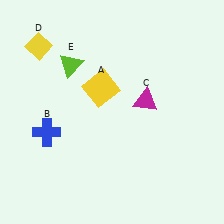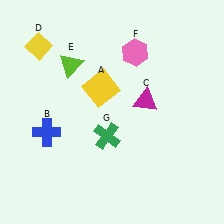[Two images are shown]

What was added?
A pink hexagon (F), a green cross (G) were added in Image 2.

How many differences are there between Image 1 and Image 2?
There are 2 differences between the two images.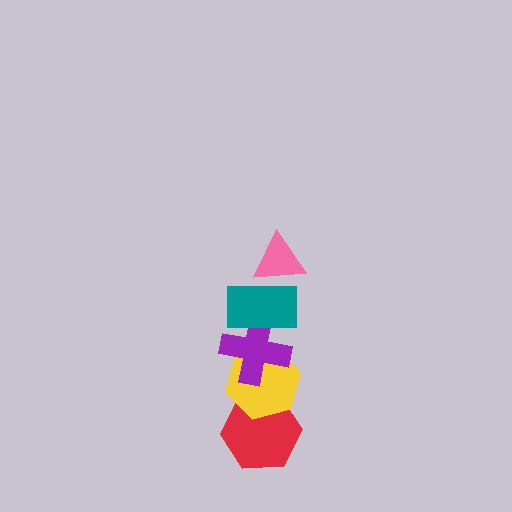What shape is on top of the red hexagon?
The yellow hexagon is on top of the red hexagon.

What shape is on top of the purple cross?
The teal rectangle is on top of the purple cross.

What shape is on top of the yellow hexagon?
The purple cross is on top of the yellow hexagon.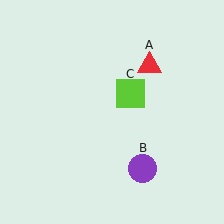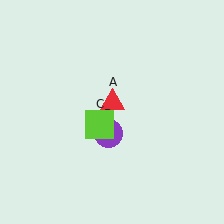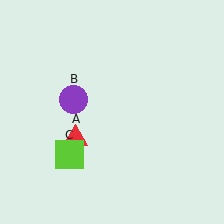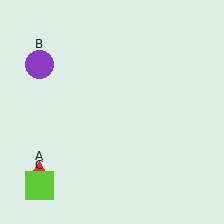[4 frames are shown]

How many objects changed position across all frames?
3 objects changed position: red triangle (object A), purple circle (object B), lime square (object C).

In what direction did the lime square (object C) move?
The lime square (object C) moved down and to the left.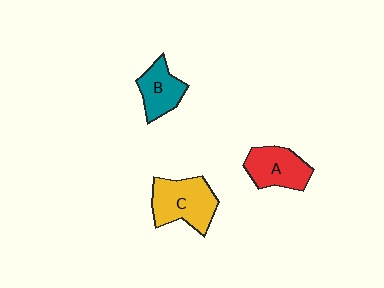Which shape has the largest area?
Shape C (yellow).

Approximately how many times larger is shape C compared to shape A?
Approximately 1.2 times.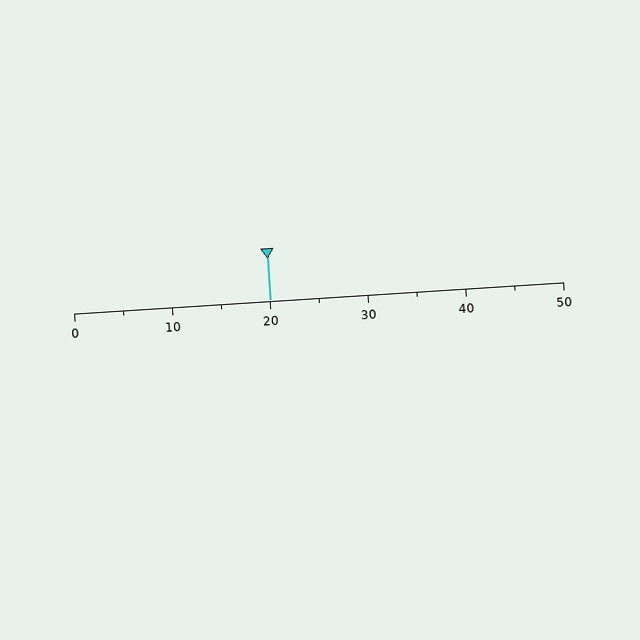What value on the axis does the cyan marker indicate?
The marker indicates approximately 20.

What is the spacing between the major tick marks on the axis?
The major ticks are spaced 10 apart.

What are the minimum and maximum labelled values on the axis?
The axis runs from 0 to 50.